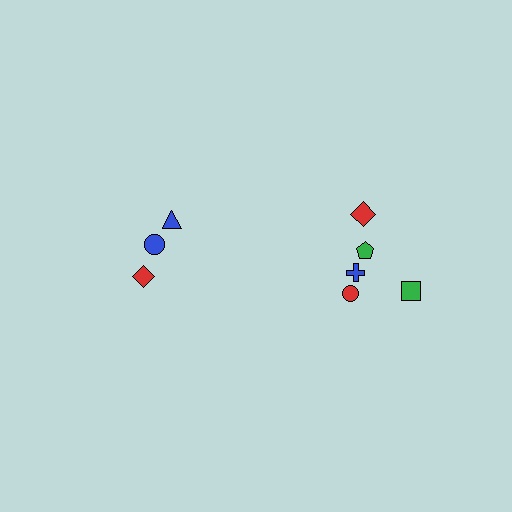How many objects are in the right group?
There are 5 objects.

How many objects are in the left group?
There are 3 objects.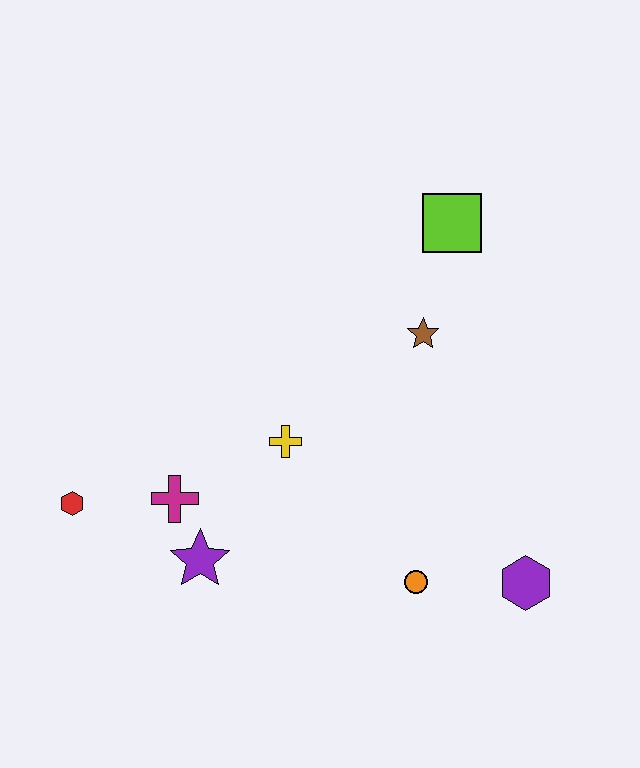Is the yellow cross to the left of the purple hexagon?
Yes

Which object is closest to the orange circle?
The purple hexagon is closest to the orange circle.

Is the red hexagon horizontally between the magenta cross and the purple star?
No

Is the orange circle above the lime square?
No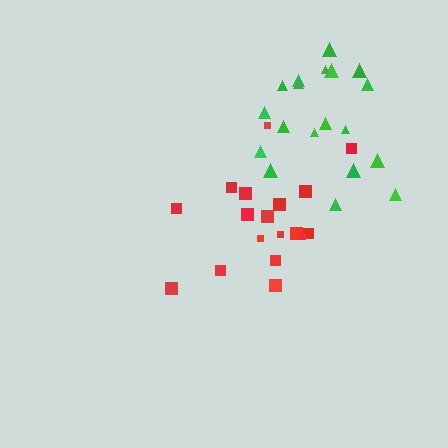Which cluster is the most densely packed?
Green.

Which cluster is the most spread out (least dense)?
Red.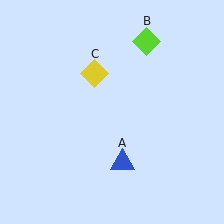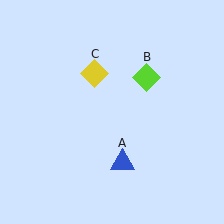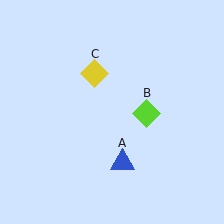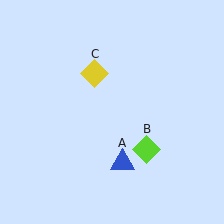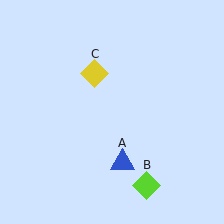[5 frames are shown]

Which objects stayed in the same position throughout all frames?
Blue triangle (object A) and yellow diamond (object C) remained stationary.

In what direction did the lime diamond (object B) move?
The lime diamond (object B) moved down.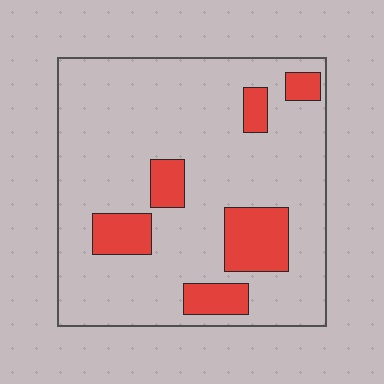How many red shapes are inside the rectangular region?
6.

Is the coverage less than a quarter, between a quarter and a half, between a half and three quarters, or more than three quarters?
Less than a quarter.